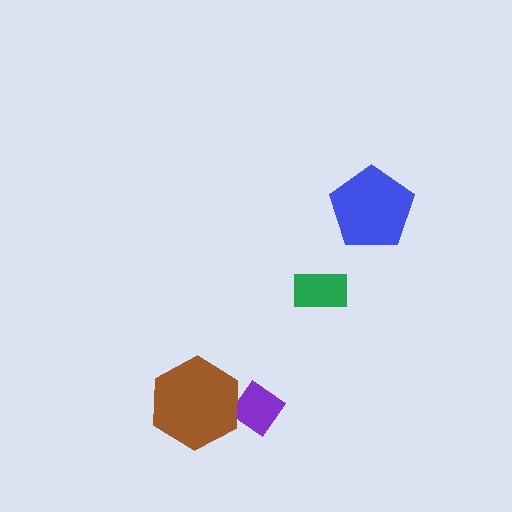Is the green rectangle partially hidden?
No, no other shape covers it.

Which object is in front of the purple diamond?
The brown hexagon is in front of the purple diamond.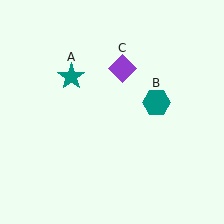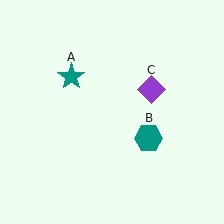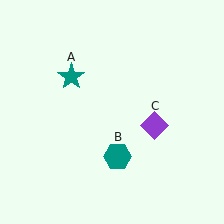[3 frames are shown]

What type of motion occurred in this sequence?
The teal hexagon (object B), purple diamond (object C) rotated clockwise around the center of the scene.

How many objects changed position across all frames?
2 objects changed position: teal hexagon (object B), purple diamond (object C).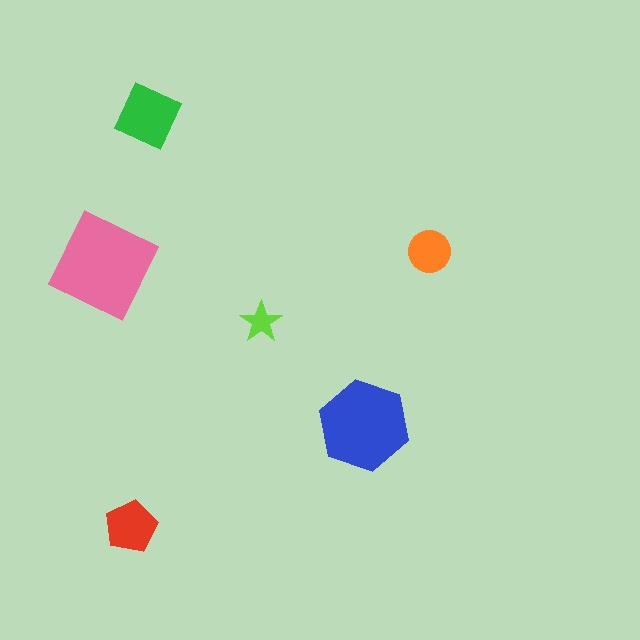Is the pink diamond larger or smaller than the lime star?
Larger.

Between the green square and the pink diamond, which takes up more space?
The pink diamond.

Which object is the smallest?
The lime star.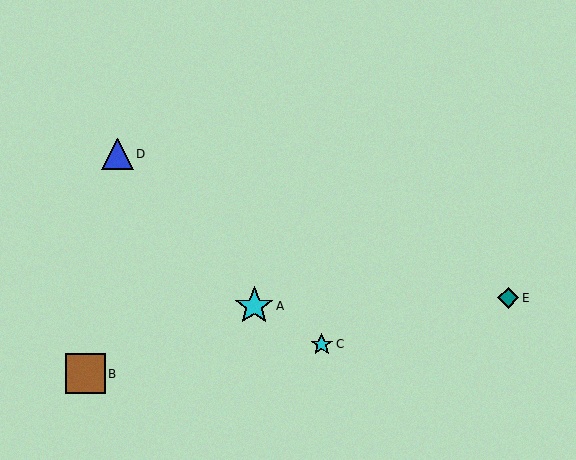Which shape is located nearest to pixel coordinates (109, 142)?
The blue triangle (labeled D) at (118, 154) is nearest to that location.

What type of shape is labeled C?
Shape C is a cyan star.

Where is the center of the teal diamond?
The center of the teal diamond is at (508, 298).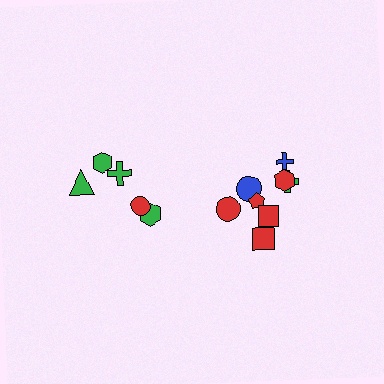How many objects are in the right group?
There are 8 objects.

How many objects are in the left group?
There are 5 objects.